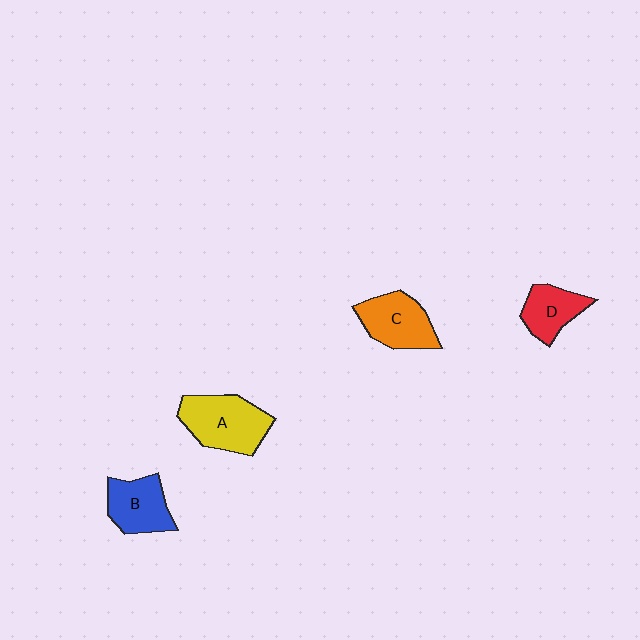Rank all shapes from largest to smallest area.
From largest to smallest: A (yellow), C (orange), B (blue), D (red).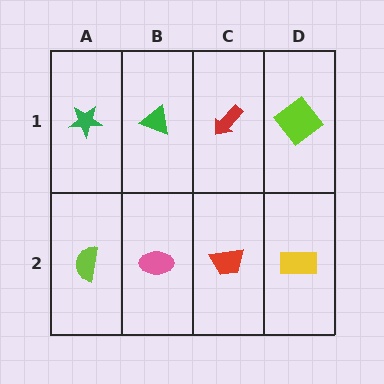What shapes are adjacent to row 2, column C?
A red arrow (row 1, column C), a pink ellipse (row 2, column B), a yellow rectangle (row 2, column D).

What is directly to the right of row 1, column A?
A green triangle.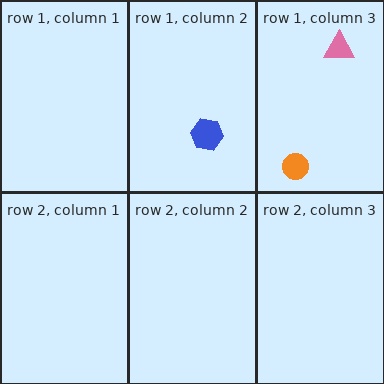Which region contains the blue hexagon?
The row 1, column 2 region.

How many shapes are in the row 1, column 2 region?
1.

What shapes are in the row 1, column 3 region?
The pink triangle, the orange circle.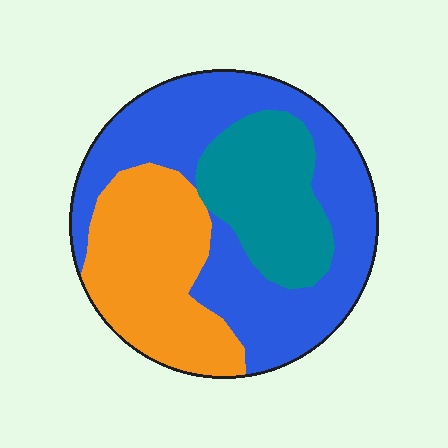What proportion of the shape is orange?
Orange takes up between a quarter and a half of the shape.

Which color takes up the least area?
Teal, at roughly 20%.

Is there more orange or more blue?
Blue.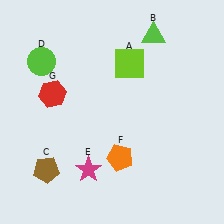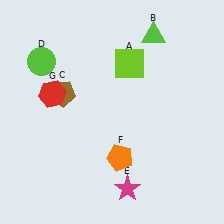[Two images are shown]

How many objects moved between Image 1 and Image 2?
2 objects moved between the two images.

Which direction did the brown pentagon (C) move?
The brown pentagon (C) moved up.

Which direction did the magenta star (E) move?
The magenta star (E) moved right.